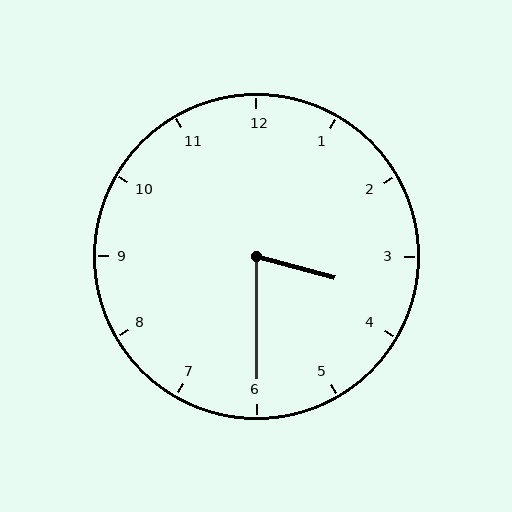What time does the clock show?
3:30.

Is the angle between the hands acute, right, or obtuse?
It is acute.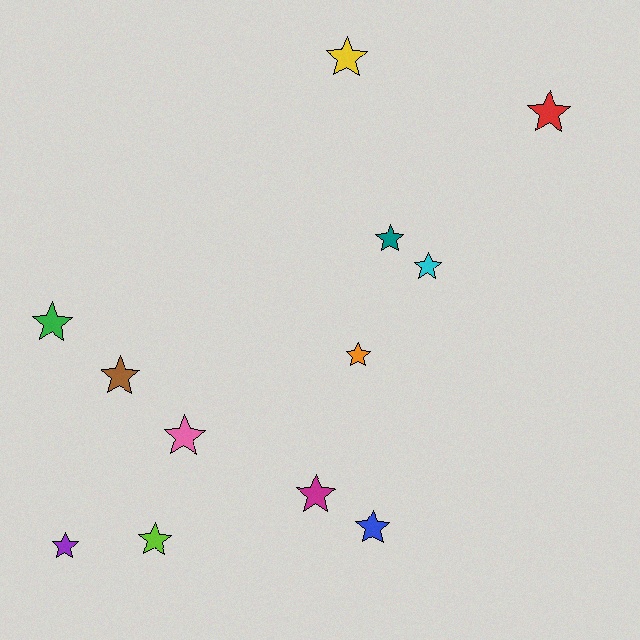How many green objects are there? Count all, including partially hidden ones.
There is 1 green object.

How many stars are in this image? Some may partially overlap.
There are 12 stars.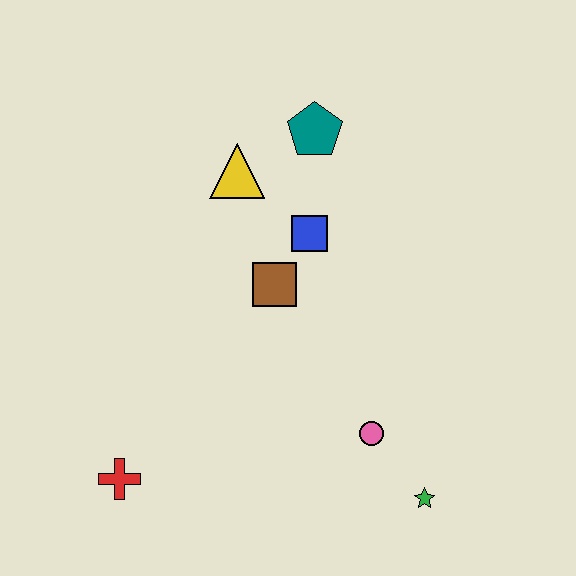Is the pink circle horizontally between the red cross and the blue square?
No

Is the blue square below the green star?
No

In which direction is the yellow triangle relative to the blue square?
The yellow triangle is to the left of the blue square.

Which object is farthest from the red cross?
The teal pentagon is farthest from the red cross.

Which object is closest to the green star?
The pink circle is closest to the green star.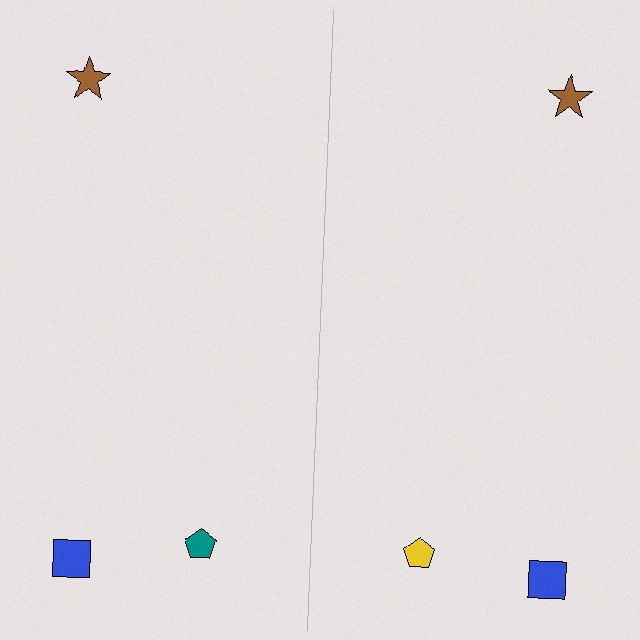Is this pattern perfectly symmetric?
No, the pattern is not perfectly symmetric. The yellow pentagon on the right side breaks the symmetry — its mirror counterpart is teal.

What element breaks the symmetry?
The yellow pentagon on the right side breaks the symmetry — its mirror counterpart is teal.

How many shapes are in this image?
There are 6 shapes in this image.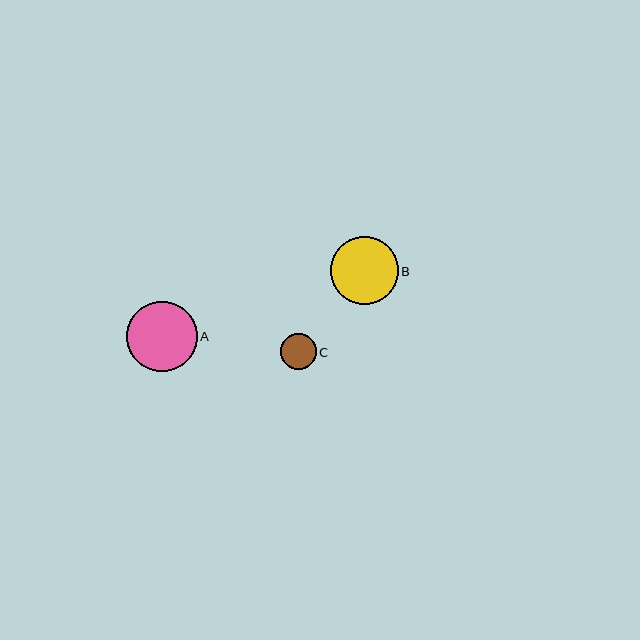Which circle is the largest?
Circle A is the largest with a size of approximately 71 pixels.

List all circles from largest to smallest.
From largest to smallest: A, B, C.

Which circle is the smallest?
Circle C is the smallest with a size of approximately 36 pixels.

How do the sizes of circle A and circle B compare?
Circle A and circle B are approximately the same size.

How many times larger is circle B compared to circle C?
Circle B is approximately 1.9 times the size of circle C.